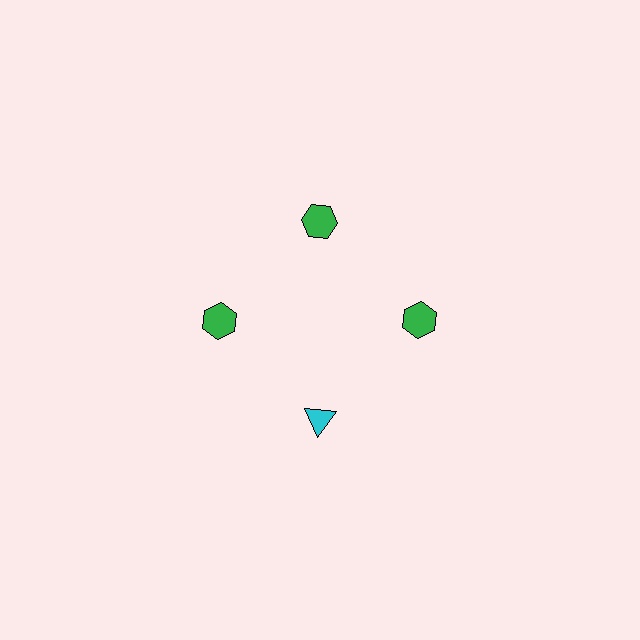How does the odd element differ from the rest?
It differs in both color (cyan instead of green) and shape (triangle instead of hexagon).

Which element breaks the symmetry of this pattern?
The cyan triangle at roughly the 6 o'clock position breaks the symmetry. All other shapes are green hexagons.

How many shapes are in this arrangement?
There are 4 shapes arranged in a ring pattern.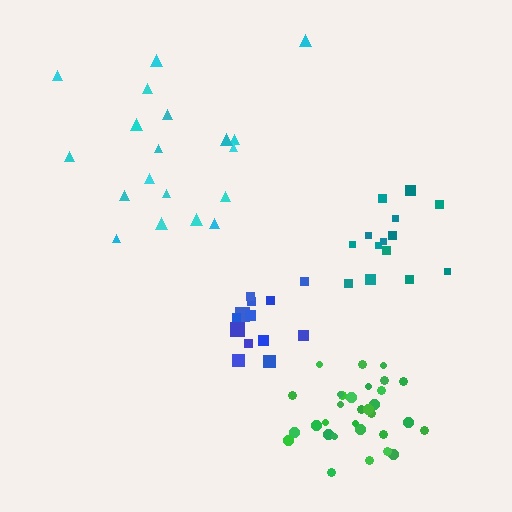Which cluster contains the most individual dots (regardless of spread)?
Green (32).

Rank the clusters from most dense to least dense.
green, teal, blue, cyan.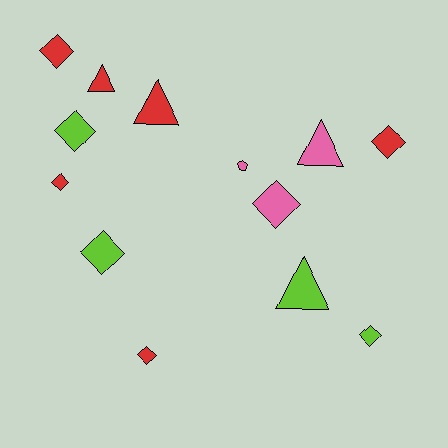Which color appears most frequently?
Red, with 6 objects.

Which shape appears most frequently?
Diamond, with 8 objects.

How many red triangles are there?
There are 2 red triangles.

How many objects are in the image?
There are 13 objects.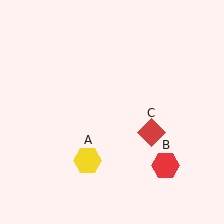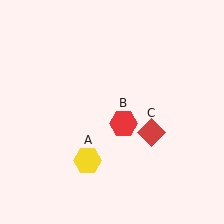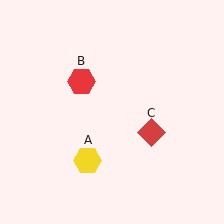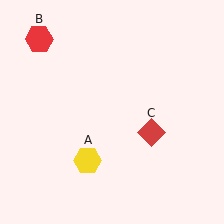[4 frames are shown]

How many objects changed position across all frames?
1 object changed position: red hexagon (object B).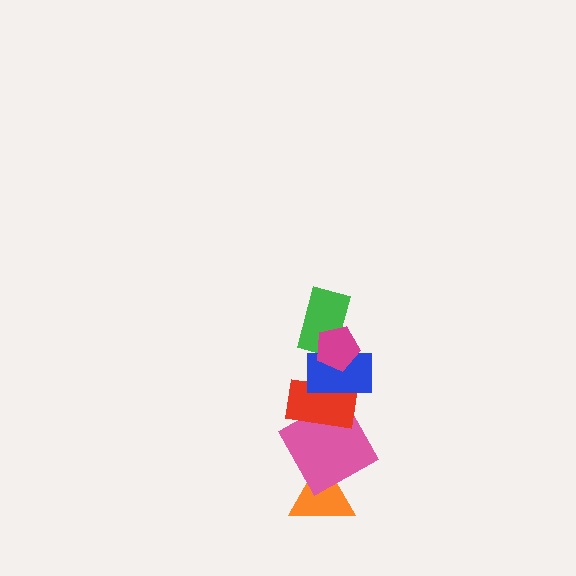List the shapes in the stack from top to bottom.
From top to bottom: the magenta pentagon, the green rectangle, the blue rectangle, the red rectangle, the pink square, the orange triangle.